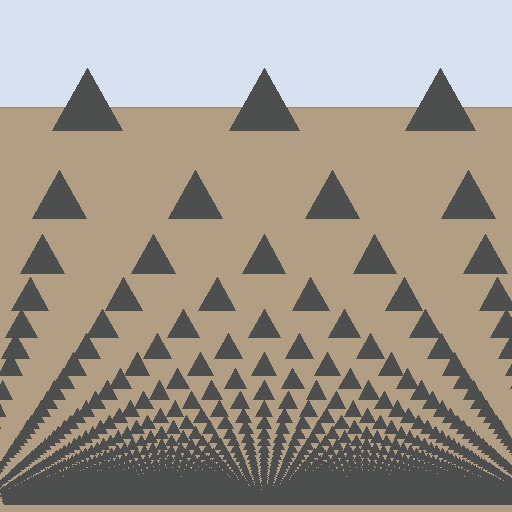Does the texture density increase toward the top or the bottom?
Density increases toward the bottom.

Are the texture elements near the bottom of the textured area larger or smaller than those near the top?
Smaller. The gradient is inverted — elements near the bottom are smaller and denser.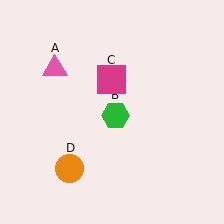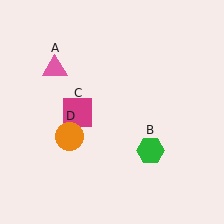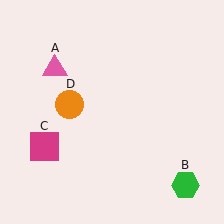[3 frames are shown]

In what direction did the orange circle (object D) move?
The orange circle (object D) moved up.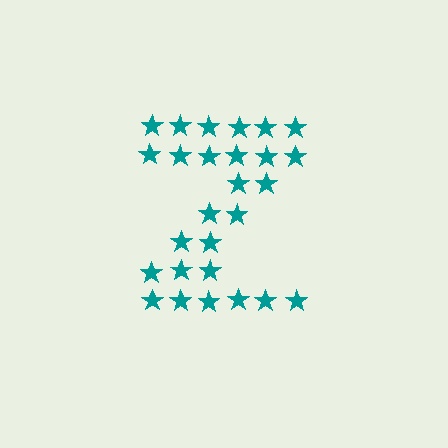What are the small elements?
The small elements are stars.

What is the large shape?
The large shape is the letter Z.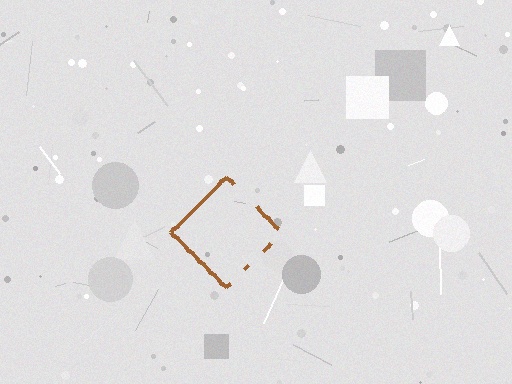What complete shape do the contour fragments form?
The contour fragments form a diamond.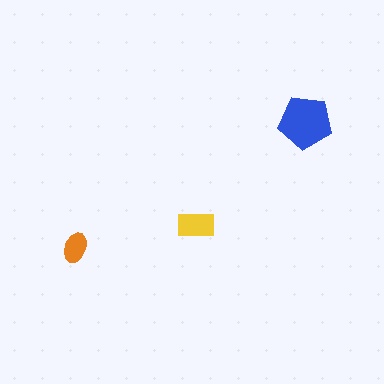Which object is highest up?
The blue pentagon is topmost.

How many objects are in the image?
There are 3 objects in the image.